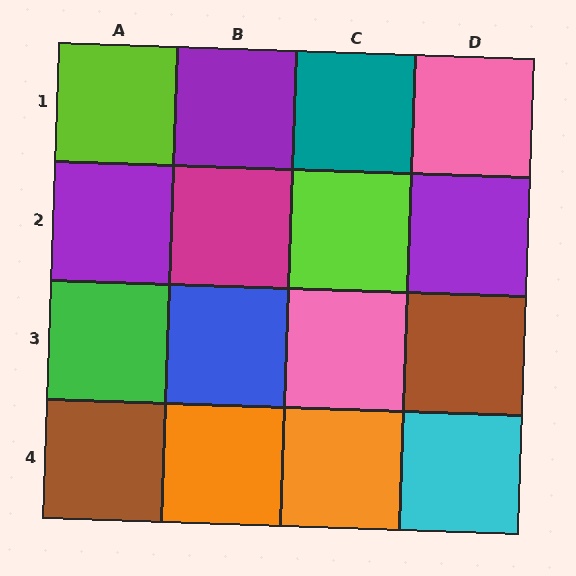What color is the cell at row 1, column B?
Purple.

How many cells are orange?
2 cells are orange.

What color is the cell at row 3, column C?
Pink.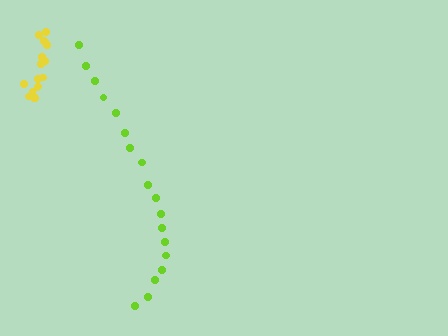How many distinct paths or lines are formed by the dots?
There are 2 distinct paths.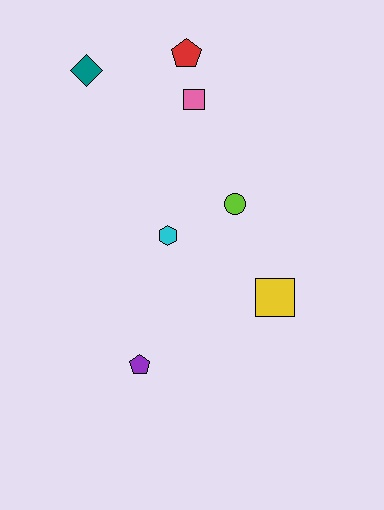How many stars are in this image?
There are no stars.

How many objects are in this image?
There are 7 objects.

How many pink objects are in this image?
There is 1 pink object.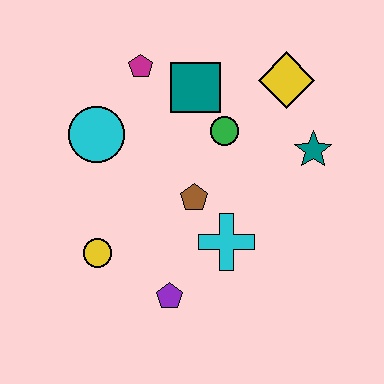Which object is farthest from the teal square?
The purple pentagon is farthest from the teal square.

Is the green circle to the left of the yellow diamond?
Yes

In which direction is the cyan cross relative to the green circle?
The cyan cross is below the green circle.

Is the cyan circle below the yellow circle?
No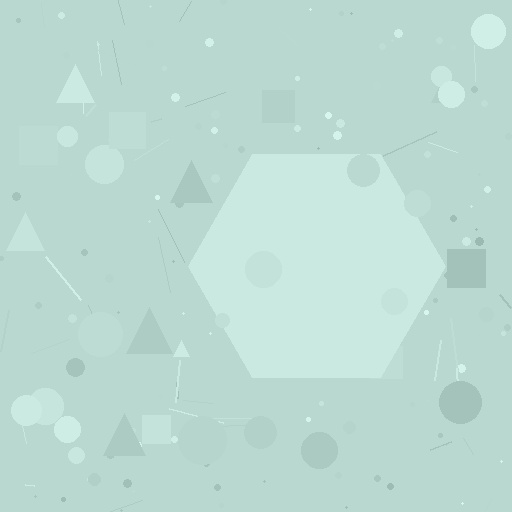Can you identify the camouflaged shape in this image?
The camouflaged shape is a hexagon.